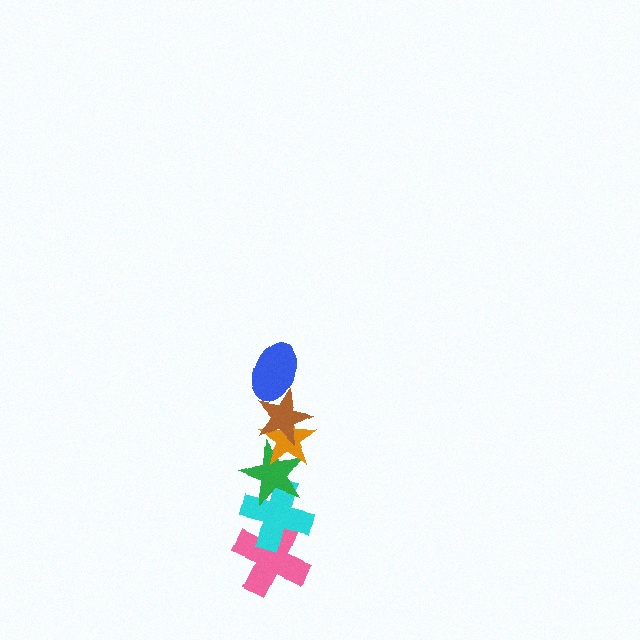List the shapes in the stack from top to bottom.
From top to bottom: the blue ellipse, the brown star, the orange star, the green star, the cyan cross, the pink cross.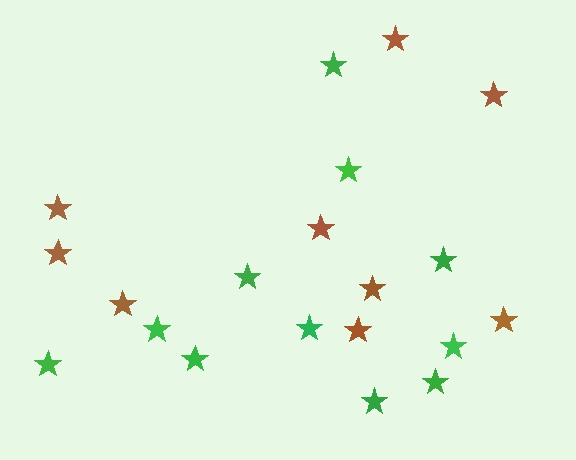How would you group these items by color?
There are 2 groups: one group of green stars (11) and one group of brown stars (9).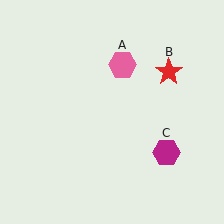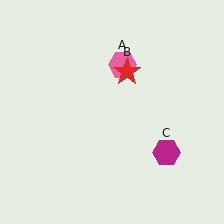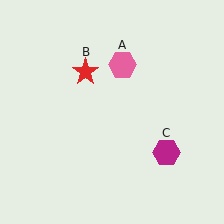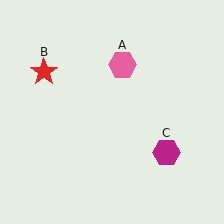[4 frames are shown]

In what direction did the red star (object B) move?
The red star (object B) moved left.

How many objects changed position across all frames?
1 object changed position: red star (object B).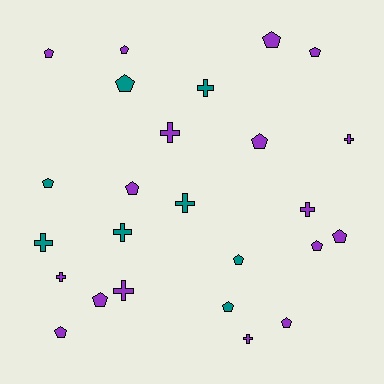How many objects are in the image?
There are 25 objects.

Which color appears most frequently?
Purple, with 17 objects.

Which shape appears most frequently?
Pentagon, with 15 objects.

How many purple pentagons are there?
There are 11 purple pentagons.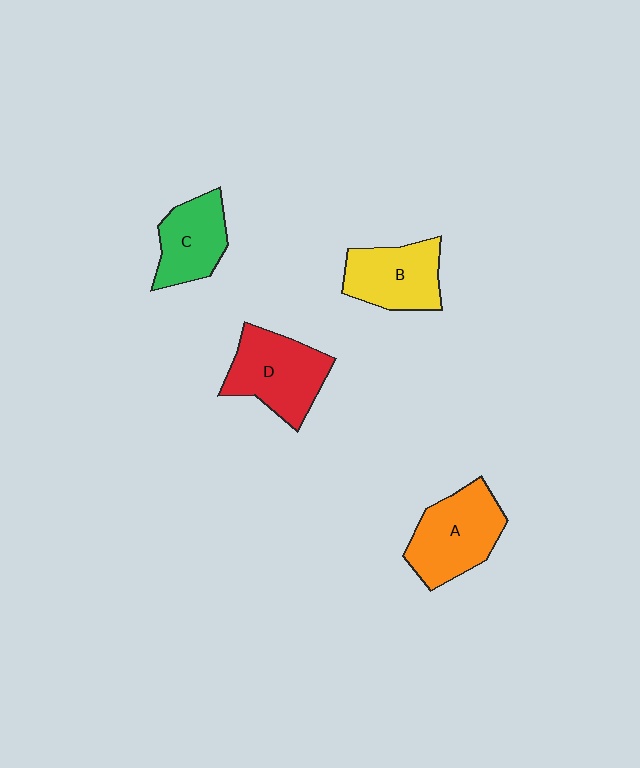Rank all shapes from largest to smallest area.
From largest to smallest: D (red), A (orange), B (yellow), C (green).